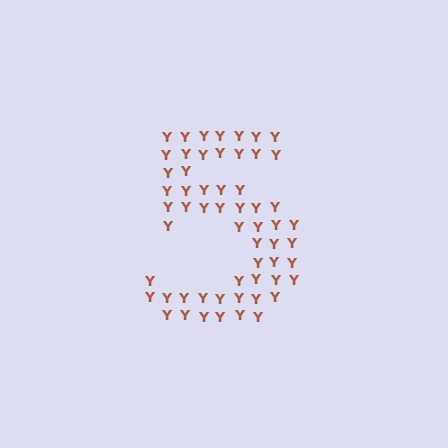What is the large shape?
The large shape is the digit 5.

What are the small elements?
The small elements are letter Y's.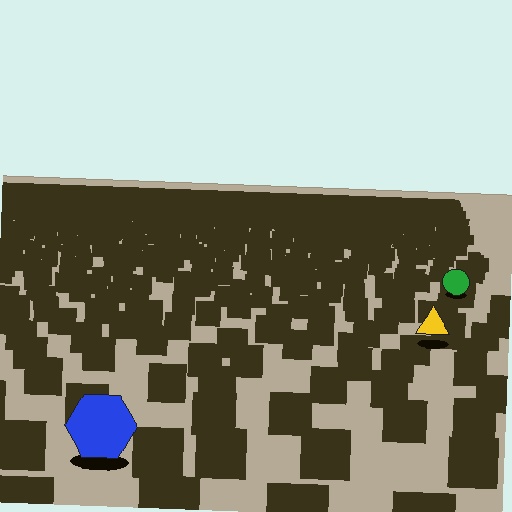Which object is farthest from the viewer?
The green circle is farthest from the viewer. It appears smaller and the ground texture around it is denser.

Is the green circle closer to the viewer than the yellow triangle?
No. The yellow triangle is closer — you can tell from the texture gradient: the ground texture is coarser near it.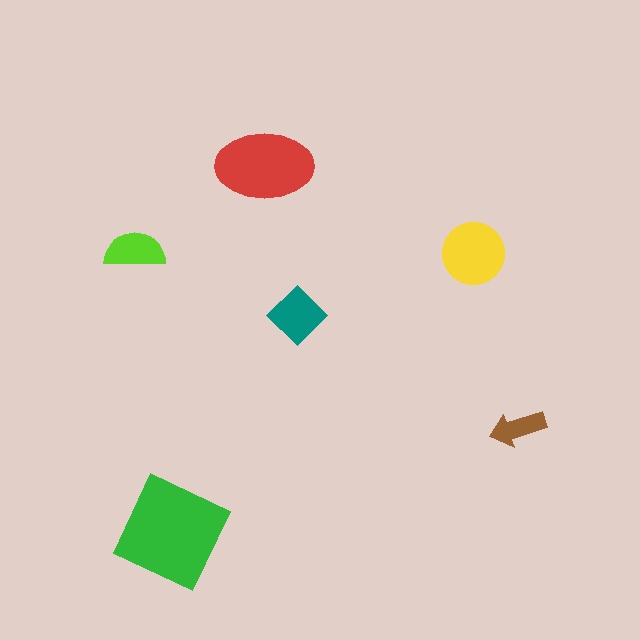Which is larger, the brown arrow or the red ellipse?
The red ellipse.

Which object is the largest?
The green square.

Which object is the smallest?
The brown arrow.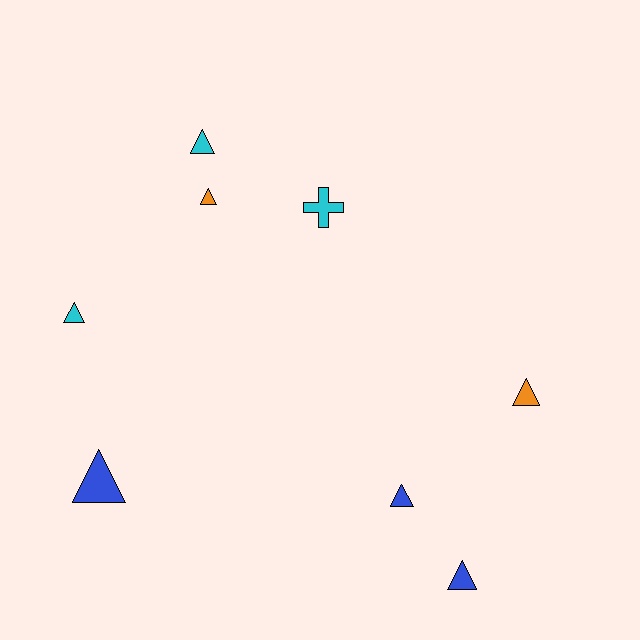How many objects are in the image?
There are 8 objects.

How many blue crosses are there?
There are no blue crosses.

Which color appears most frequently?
Cyan, with 3 objects.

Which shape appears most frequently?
Triangle, with 7 objects.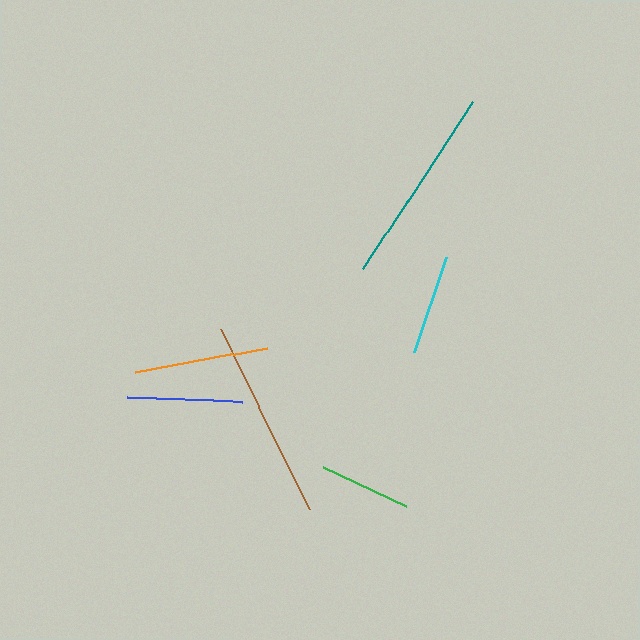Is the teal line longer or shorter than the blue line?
The teal line is longer than the blue line.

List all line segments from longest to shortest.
From longest to shortest: brown, teal, orange, blue, cyan, green.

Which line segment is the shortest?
The green line is the shortest at approximately 92 pixels.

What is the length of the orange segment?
The orange segment is approximately 135 pixels long.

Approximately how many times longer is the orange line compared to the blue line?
The orange line is approximately 1.2 times the length of the blue line.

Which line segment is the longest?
The brown line is the longest at approximately 200 pixels.